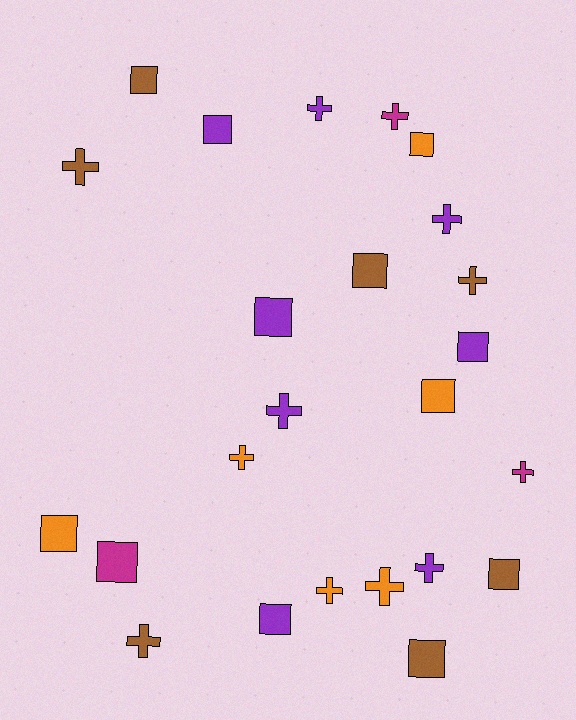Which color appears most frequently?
Purple, with 8 objects.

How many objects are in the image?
There are 24 objects.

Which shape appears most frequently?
Cross, with 12 objects.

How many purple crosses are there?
There are 4 purple crosses.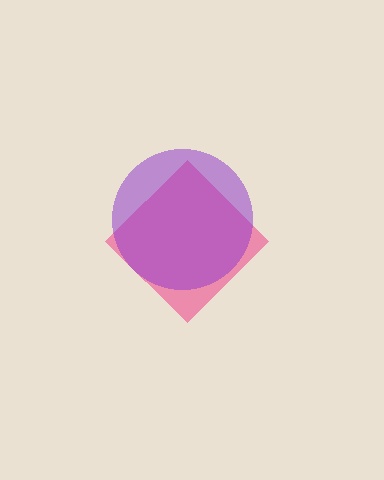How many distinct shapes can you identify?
There are 2 distinct shapes: a pink diamond, a purple circle.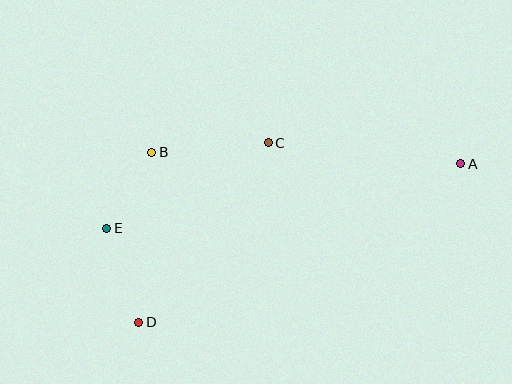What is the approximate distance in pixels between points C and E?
The distance between C and E is approximately 183 pixels.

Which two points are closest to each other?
Points B and E are closest to each other.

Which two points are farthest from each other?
Points A and E are farthest from each other.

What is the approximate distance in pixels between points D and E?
The distance between D and E is approximately 99 pixels.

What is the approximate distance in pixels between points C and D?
The distance between C and D is approximately 222 pixels.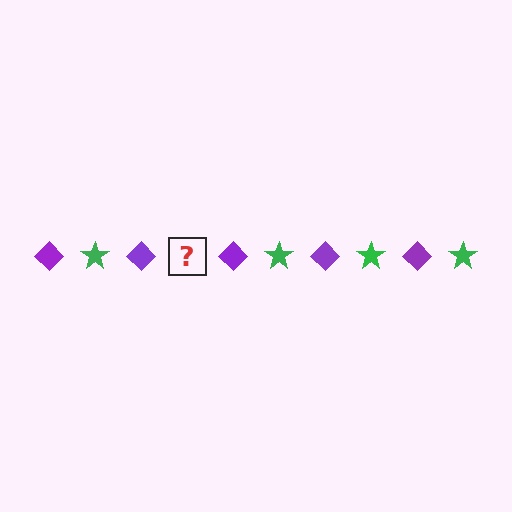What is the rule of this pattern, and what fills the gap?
The rule is that the pattern alternates between purple diamond and green star. The gap should be filled with a green star.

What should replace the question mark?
The question mark should be replaced with a green star.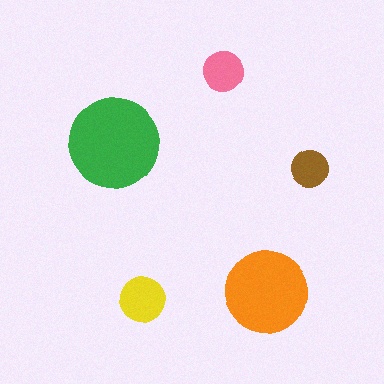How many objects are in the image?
There are 5 objects in the image.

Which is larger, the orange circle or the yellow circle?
The orange one.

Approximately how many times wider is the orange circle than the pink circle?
About 2 times wider.